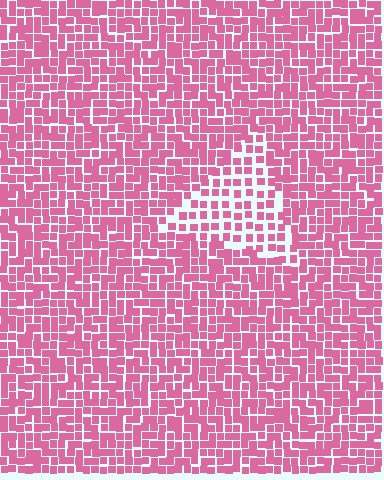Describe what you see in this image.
The image contains small pink elements arranged at two different densities. A triangle-shaped region is visible where the elements are less densely packed than the surrounding area.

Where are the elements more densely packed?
The elements are more densely packed outside the triangle boundary.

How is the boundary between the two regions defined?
The boundary is defined by a change in element density (approximately 1.8x ratio). All elements are the same color, size, and shape.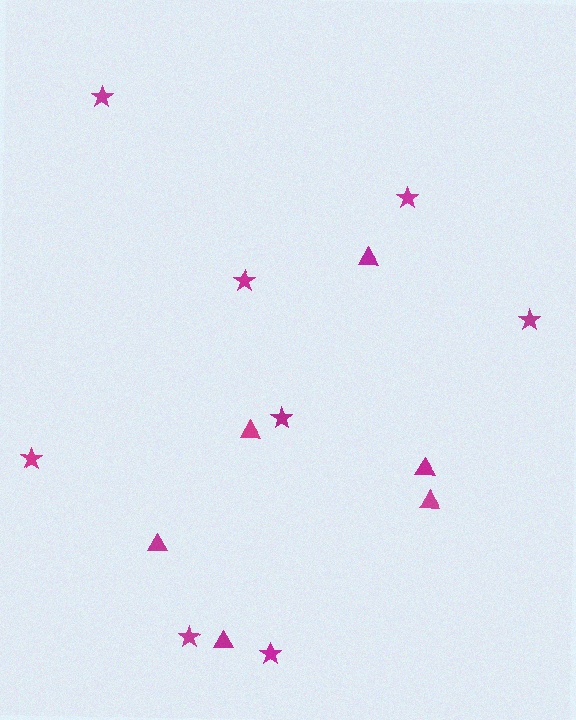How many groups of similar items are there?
There are 2 groups: one group of triangles (6) and one group of stars (8).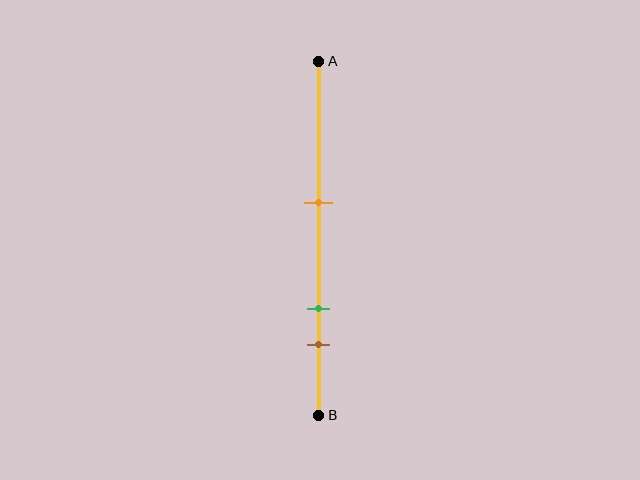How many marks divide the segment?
There are 3 marks dividing the segment.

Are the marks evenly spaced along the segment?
No, the marks are not evenly spaced.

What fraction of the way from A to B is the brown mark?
The brown mark is approximately 80% (0.8) of the way from A to B.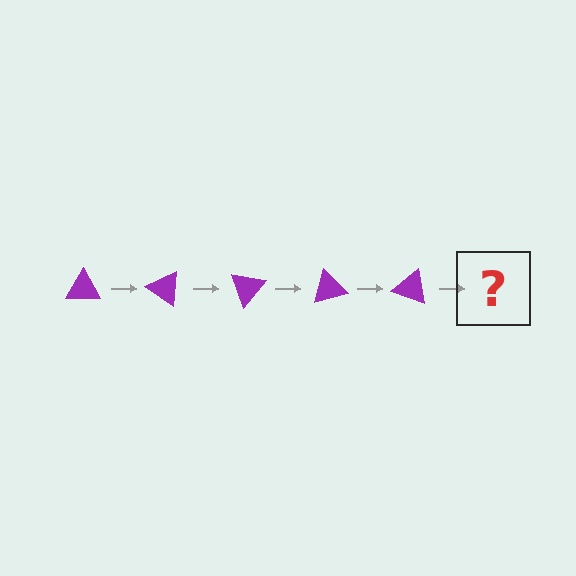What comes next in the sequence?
The next element should be a purple triangle rotated 175 degrees.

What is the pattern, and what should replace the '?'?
The pattern is that the triangle rotates 35 degrees each step. The '?' should be a purple triangle rotated 175 degrees.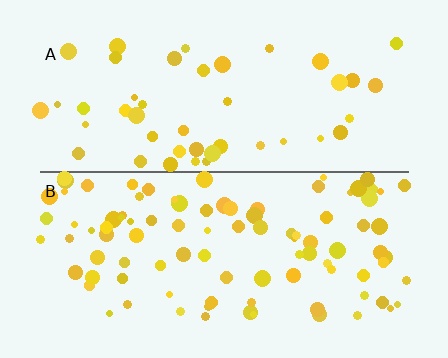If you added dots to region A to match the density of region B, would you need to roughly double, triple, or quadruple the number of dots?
Approximately double.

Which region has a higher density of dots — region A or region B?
B (the bottom).